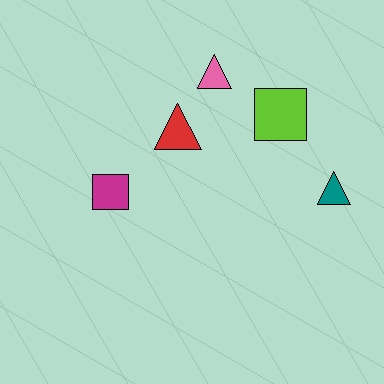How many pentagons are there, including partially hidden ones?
There are no pentagons.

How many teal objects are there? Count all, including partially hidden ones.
There is 1 teal object.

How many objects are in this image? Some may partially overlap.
There are 5 objects.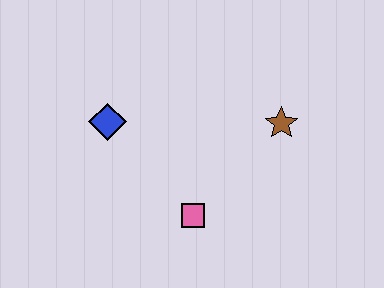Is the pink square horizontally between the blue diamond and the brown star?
Yes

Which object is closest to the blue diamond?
The pink square is closest to the blue diamond.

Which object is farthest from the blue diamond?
The brown star is farthest from the blue diamond.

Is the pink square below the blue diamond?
Yes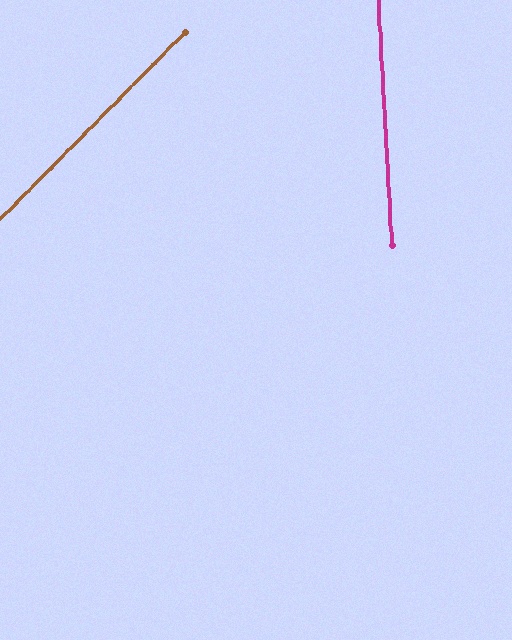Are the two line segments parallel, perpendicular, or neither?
Neither parallel nor perpendicular — they differ by about 48°.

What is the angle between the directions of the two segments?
Approximately 48 degrees.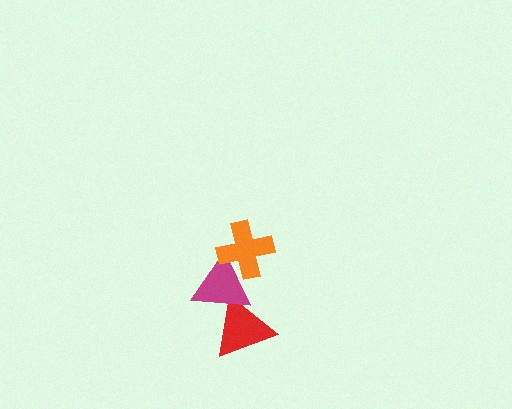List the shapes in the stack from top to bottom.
From top to bottom: the orange cross, the magenta triangle, the red triangle.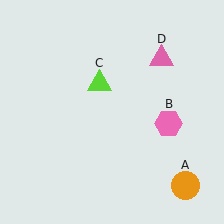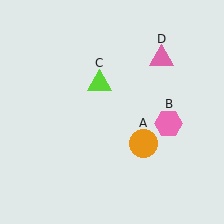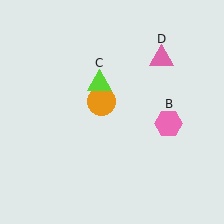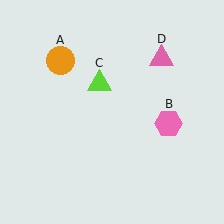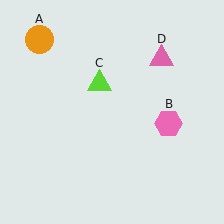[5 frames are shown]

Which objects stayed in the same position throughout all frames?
Pink hexagon (object B) and lime triangle (object C) and pink triangle (object D) remained stationary.